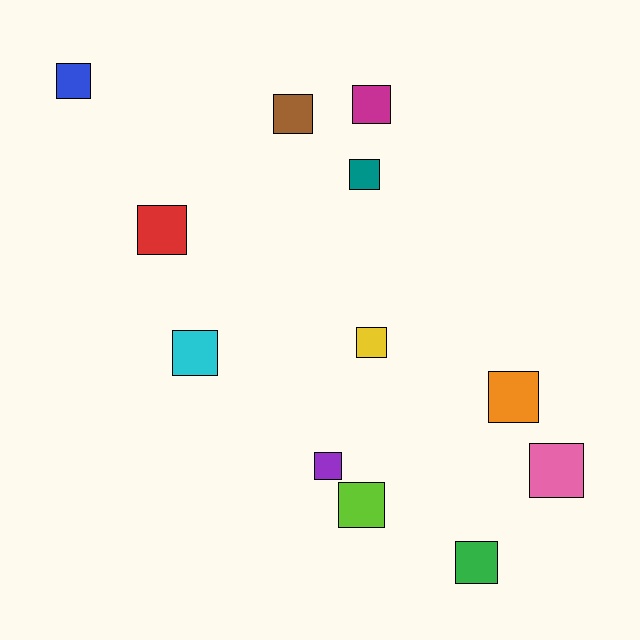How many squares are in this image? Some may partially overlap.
There are 12 squares.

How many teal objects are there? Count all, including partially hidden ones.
There is 1 teal object.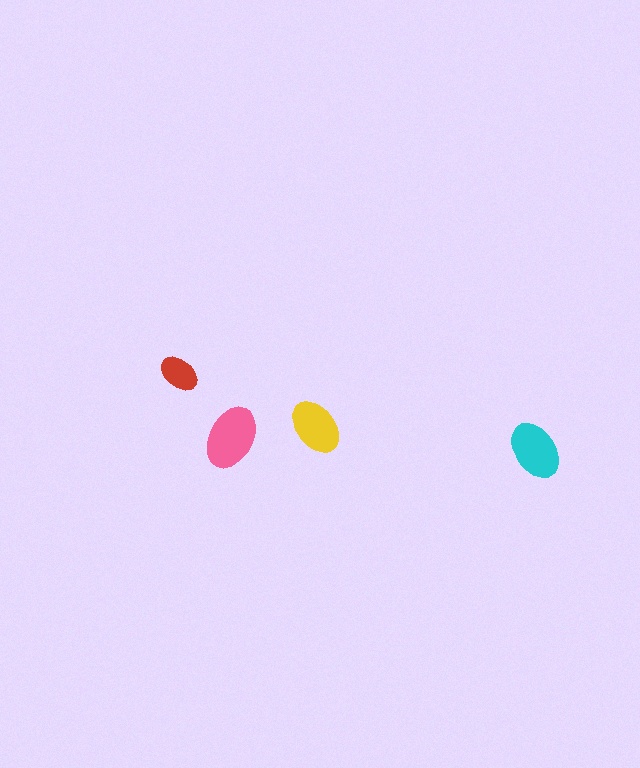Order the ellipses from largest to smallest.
the pink one, the cyan one, the yellow one, the red one.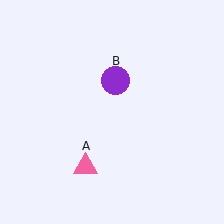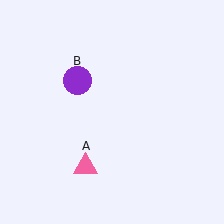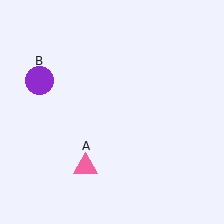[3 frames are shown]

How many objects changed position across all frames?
1 object changed position: purple circle (object B).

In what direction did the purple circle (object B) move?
The purple circle (object B) moved left.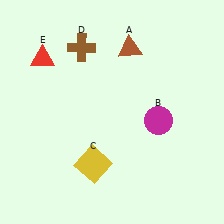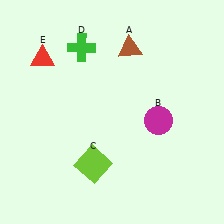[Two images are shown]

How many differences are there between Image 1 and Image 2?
There are 2 differences between the two images.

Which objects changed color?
C changed from yellow to lime. D changed from brown to green.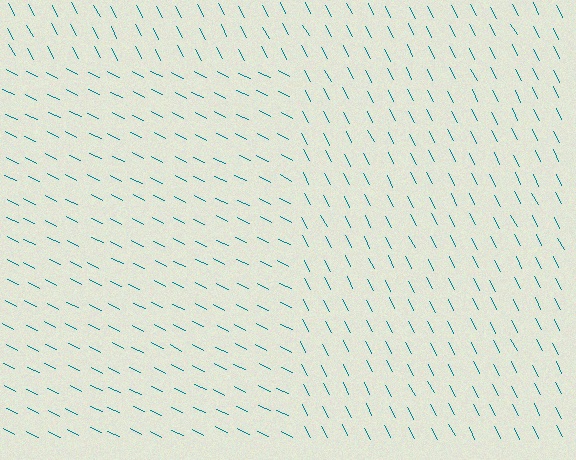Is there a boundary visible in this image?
Yes, there is a texture boundary formed by a change in line orientation.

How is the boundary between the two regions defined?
The boundary is defined purely by a change in line orientation (approximately 36 degrees difference). All lines are the same color and thickness.